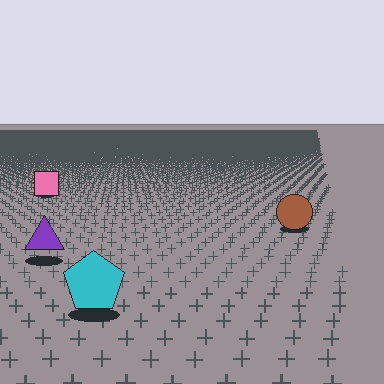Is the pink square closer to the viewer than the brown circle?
No. The brown circle is closer — you can tell from the texture gradient: the ground texture is coarser near it.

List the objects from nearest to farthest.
From nearest to farthest: the cyan pentagon, the purple triangle, the brown circle, the pink square.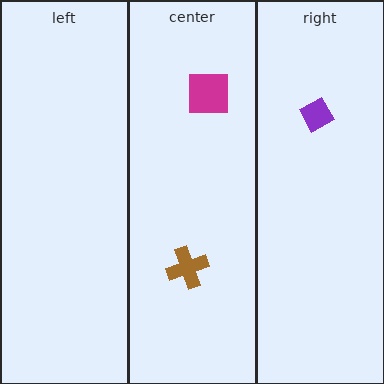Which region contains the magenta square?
The center region.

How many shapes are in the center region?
2.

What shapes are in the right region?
The purple diamond.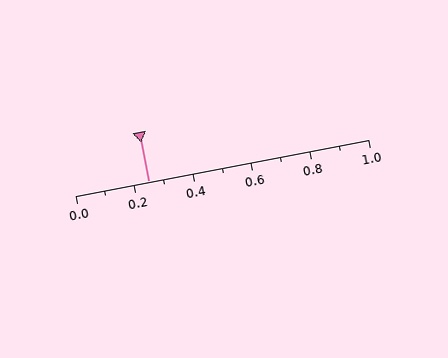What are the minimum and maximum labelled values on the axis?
The axis runs from 0.0 to 1.0.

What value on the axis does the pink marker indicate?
The marker indicates approximately 0.25.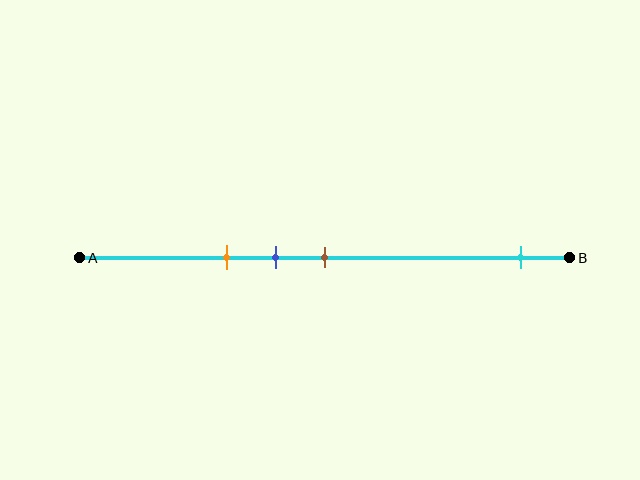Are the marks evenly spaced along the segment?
No, the marks are not evenly spaced.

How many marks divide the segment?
There are 4 marks dividing the segment.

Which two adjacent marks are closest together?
The blue and brown marks are the closest adjacent pair.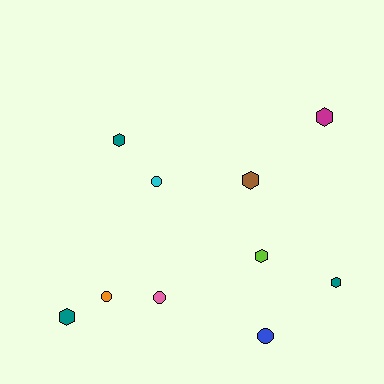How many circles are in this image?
There are 4 circles.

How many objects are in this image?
There are 10 objects.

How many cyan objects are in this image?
There is 1 cyan object.